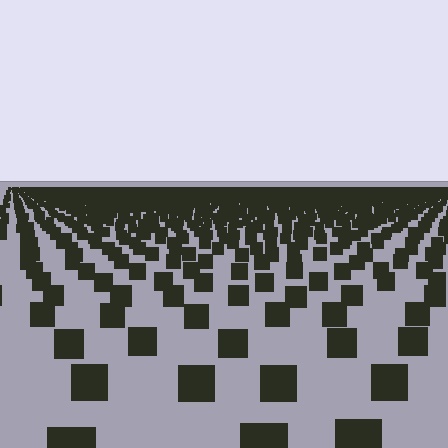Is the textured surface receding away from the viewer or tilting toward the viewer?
The surface is receding away from the viewer. Texture elements get smaller and denser toward the top.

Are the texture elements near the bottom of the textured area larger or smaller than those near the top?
Larger. Near the bottom, elements are closer to the viewer and appear at a bigger on-screen size.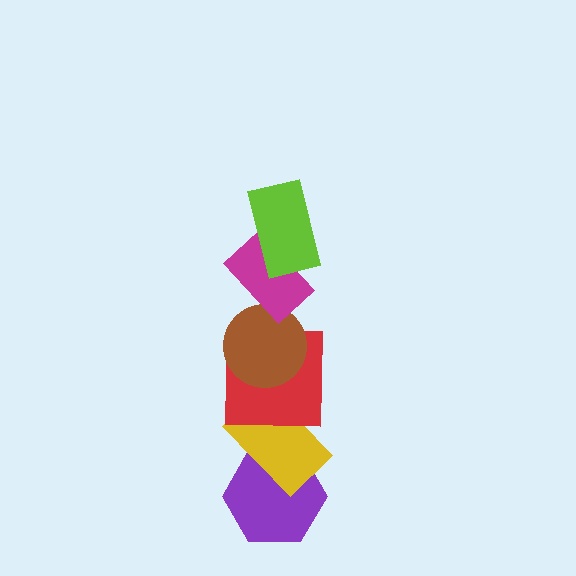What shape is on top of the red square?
The brown circle is on top of the red square.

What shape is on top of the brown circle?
The magenta rectangle is on top of the brown circle.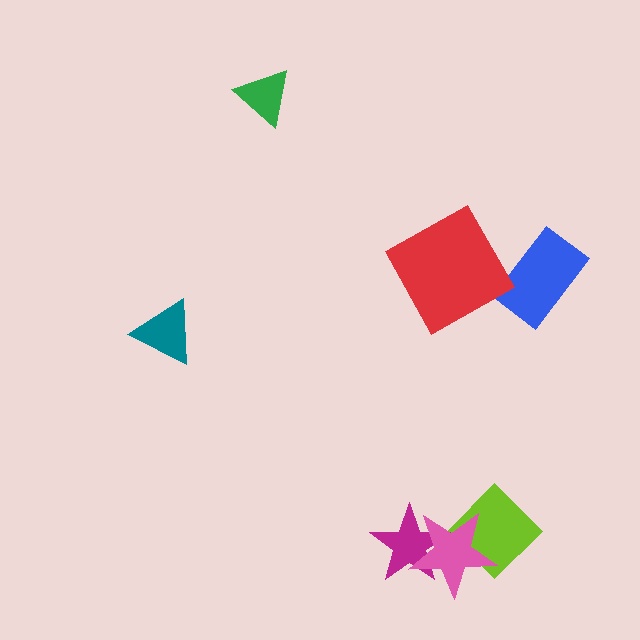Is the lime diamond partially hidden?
Yes, it is partially covered by another shape.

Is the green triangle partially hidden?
No, no other shape covers it.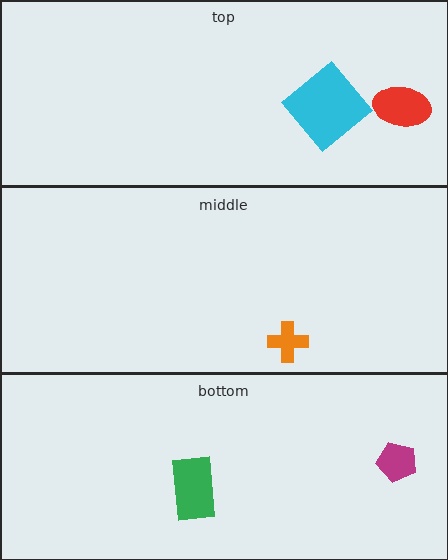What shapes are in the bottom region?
The green rectangle, the magenta pentagon.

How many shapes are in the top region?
2.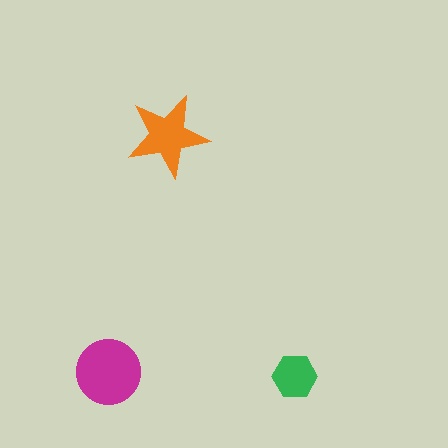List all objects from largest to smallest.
The magenta circle, the orange star, the green hexagon.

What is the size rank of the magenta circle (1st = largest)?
1st.